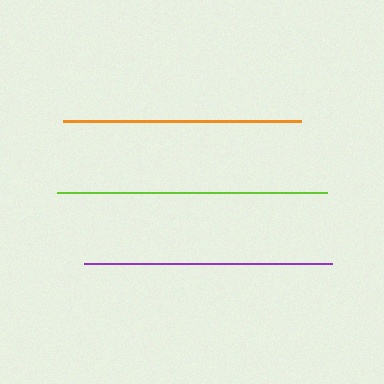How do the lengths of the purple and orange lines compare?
The purple and orange lines are approximately the same length.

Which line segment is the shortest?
The orange line is the shortest at approximately 238 pixels.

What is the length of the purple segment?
The purple segment is approximately 248 pixels long.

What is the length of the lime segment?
The lime segment is approximately 270 pixels long.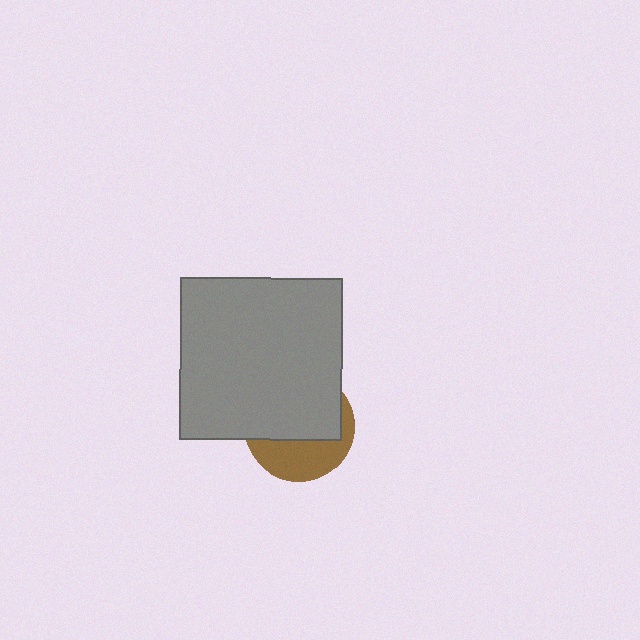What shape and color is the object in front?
The object in front is a gray square.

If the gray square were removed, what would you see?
You would see the complete brown circle.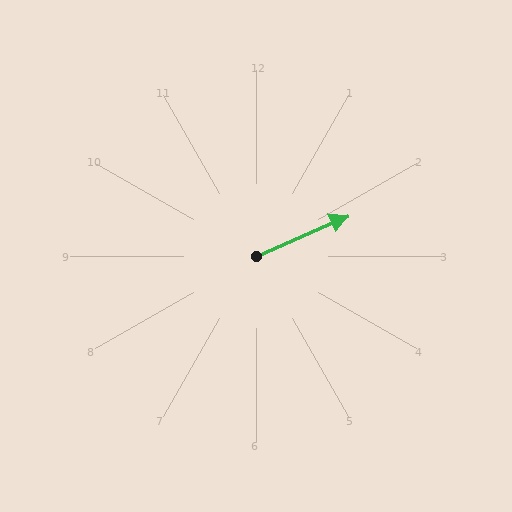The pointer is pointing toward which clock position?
Roughly 2 o'clock.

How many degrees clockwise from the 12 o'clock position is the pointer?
Approximately 66 degrees.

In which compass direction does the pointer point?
Northeast.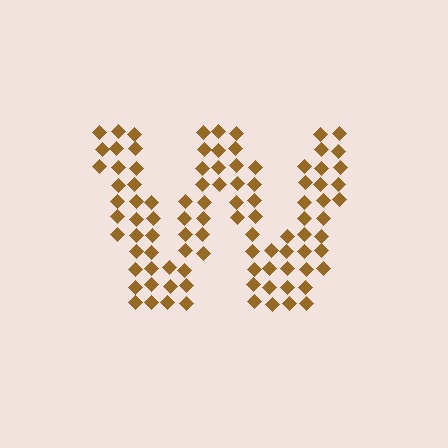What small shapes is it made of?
It is made of small diamonds.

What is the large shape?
The large shape is the letter W.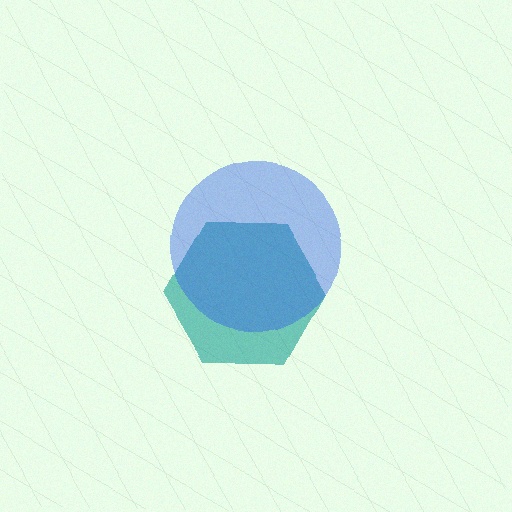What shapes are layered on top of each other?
The layered shapes are: a teal hexagon, a blue circle.